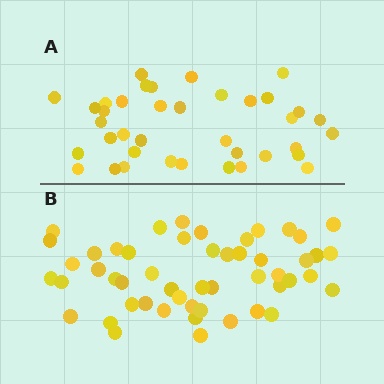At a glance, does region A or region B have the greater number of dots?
Region B (the bottom region) has more dots.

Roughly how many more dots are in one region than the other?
Region B has approximately 15 more dots than region A.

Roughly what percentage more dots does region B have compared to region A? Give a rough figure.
About 35% more.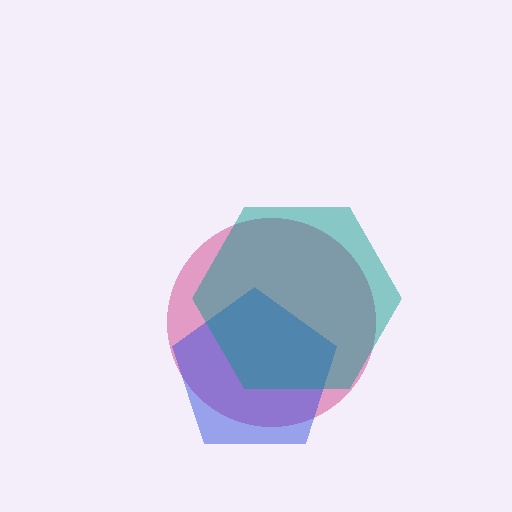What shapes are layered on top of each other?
The layered shapes are: a pink circle, a blue pentagon, a teal hexagon.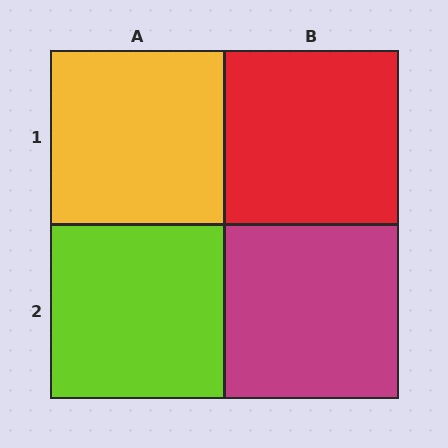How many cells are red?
1 cell is red.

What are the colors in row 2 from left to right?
Lime, magenta.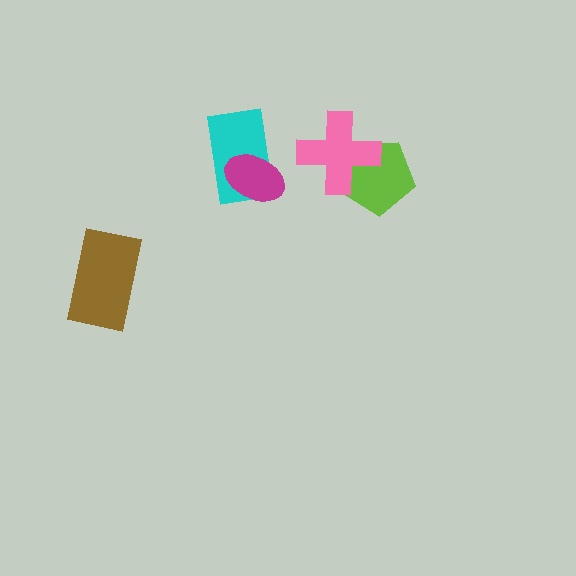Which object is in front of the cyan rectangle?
The magenta ellipse is in front of the cyan rectangle.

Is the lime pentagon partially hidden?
Yes, it is partially covered by another shape.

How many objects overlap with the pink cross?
1 object overlaps with the pink cross.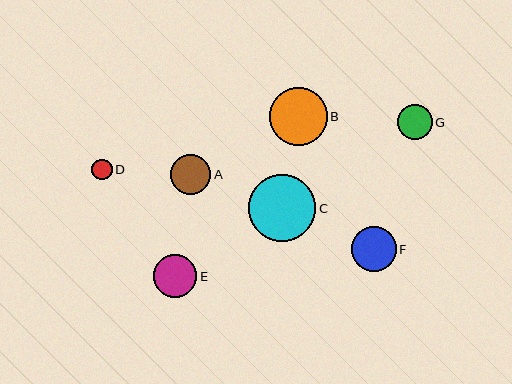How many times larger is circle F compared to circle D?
Circle F is approximately 2.2 times the size of circle D.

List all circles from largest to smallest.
From largest to smallest: C, B, F, E, A, G, D.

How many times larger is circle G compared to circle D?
Circle G is approximately 1.7 times the size of circle D.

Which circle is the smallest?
Circle D is the smallest with a size of approximately 20 pixels.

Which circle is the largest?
Circle C is the largest with a size of approximately 67 pixels.